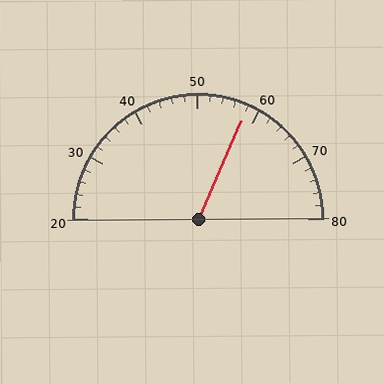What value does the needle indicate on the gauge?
The needle indicates approximately 58.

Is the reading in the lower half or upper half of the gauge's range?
The reading is in the upper half of the range (20 to 80).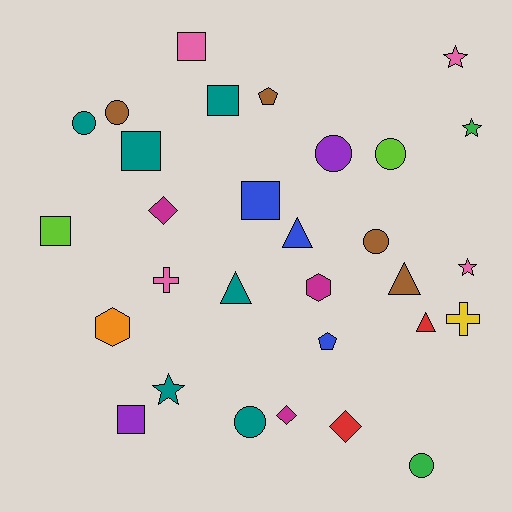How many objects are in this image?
There are 30 objects.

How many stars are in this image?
There are 4 stars.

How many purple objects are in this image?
There are 2 purple objects.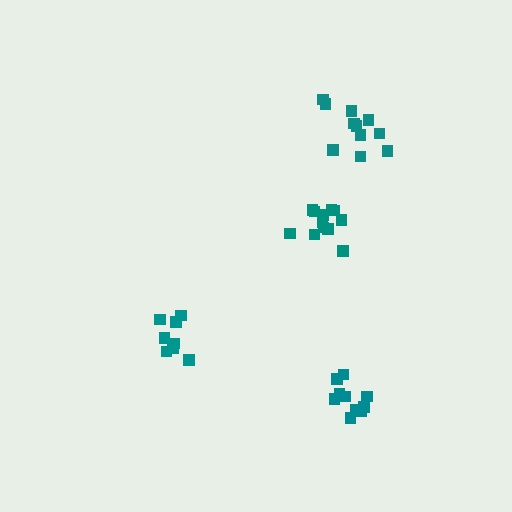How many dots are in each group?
Group 1: 11 dots, Group 2: 10 dots, Group 3: 8 dots, Group 4: 12 dots (41 total).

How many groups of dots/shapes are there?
There are 4 groups.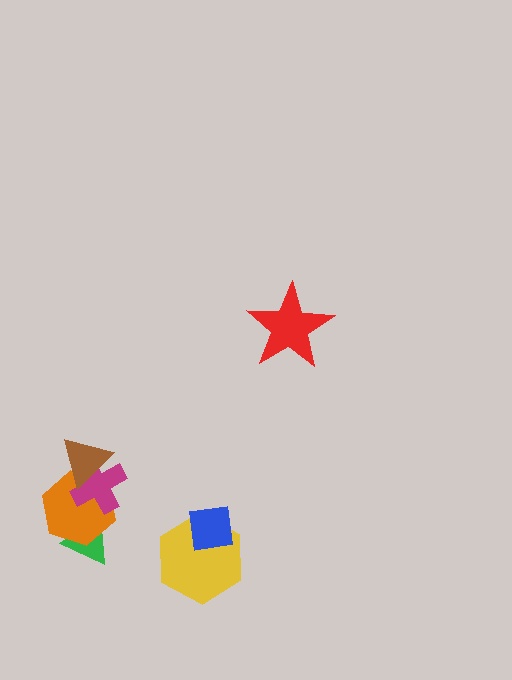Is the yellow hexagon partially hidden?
Yes, it is partially covered by another shape.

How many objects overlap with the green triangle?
1 object overlaps with the green triangle.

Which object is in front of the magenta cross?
The brown triangle is in front of the magenta cross.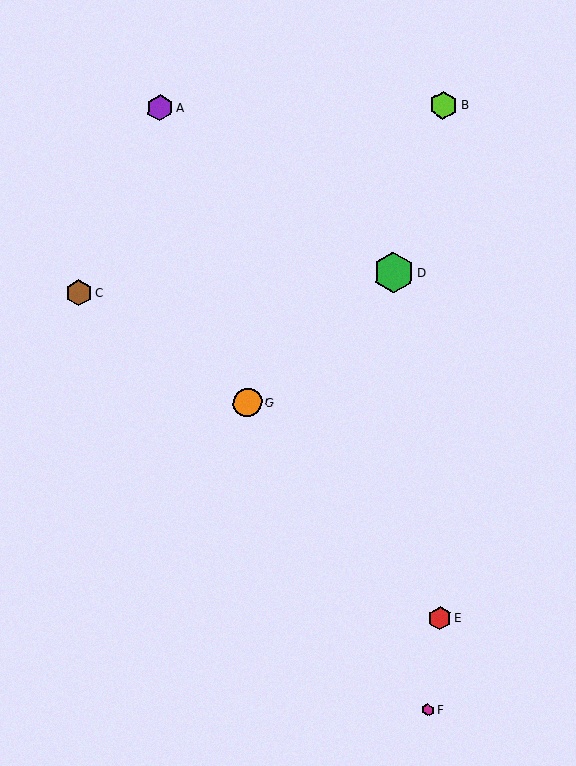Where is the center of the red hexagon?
The center of the red hexagon is at (440, 618).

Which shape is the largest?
The green hexagon (labeled D) is the largest.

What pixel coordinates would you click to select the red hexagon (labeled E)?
Click at (440, 618) to select the red hexagon E.